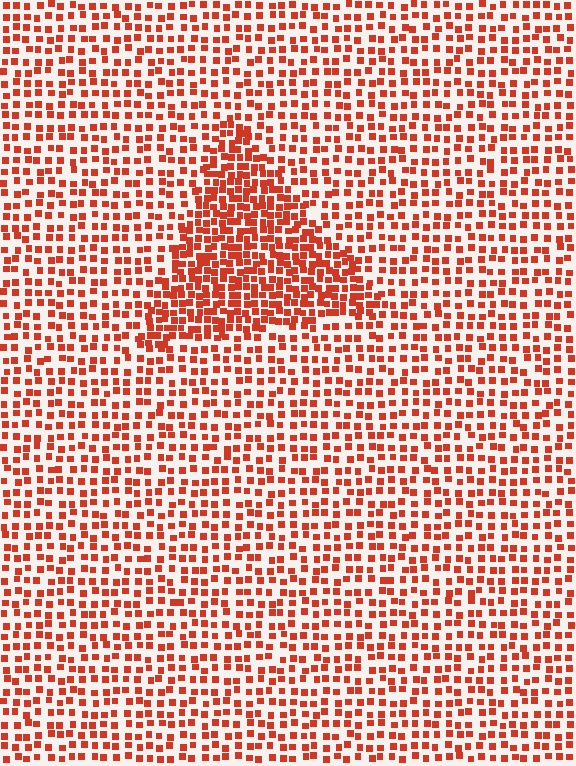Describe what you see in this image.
The image contains small red elements arranged at two different densities. A triangle-shaped region is visible where the elements are more densely packed than the surrounding area.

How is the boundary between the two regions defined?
The boundary is defined by a change in element density (approximately 1.9x ratio). All elements are the same color, size, and shape.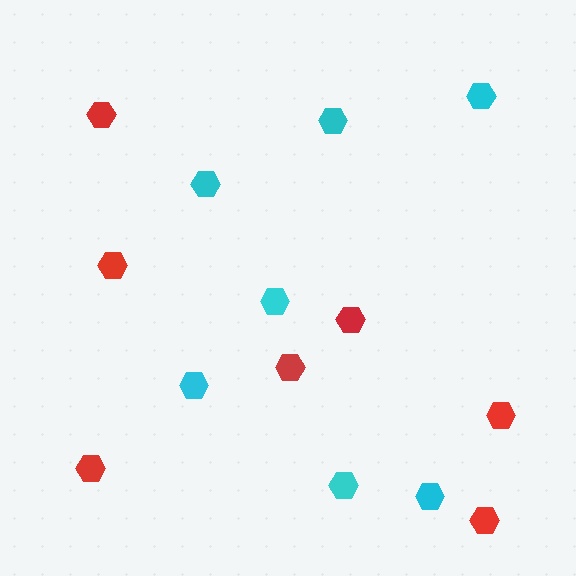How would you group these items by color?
There are 2 groups: one group of cyan hexagons (7) and one group of red hexagons (7).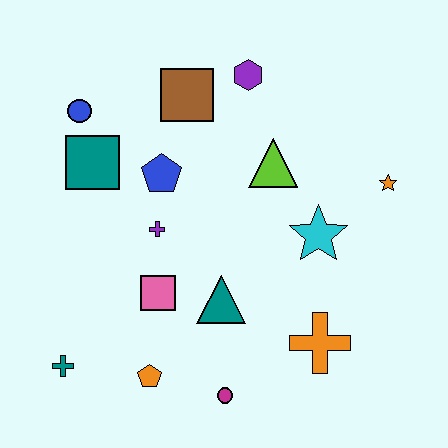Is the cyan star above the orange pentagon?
Yes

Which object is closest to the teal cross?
The orange pentagon is closest to the teal cross.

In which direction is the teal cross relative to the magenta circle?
The teal cross is to the left of the magenta circle.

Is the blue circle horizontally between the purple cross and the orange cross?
No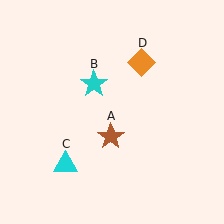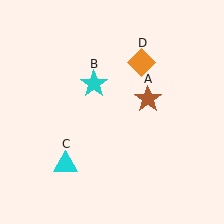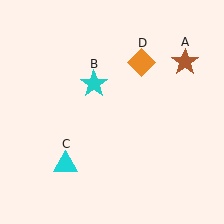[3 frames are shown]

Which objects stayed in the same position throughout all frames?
Cyan star (object B) and cyan triangle (object C) and orange diamond (object D) remained stationary.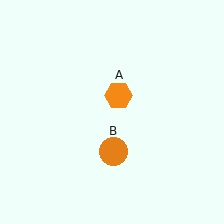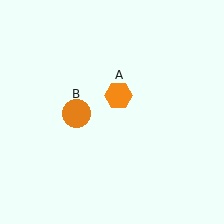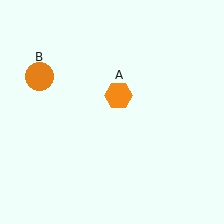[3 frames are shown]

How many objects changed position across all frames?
1 object changed position: orange circle (object B).